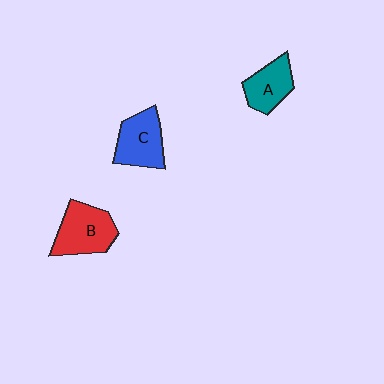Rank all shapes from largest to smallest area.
From largest to smallest: B (red), C (blue), A (teal).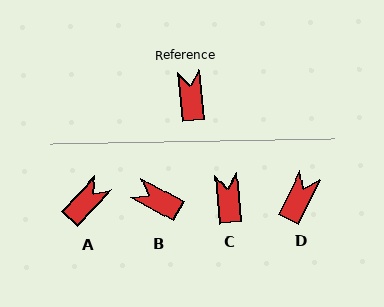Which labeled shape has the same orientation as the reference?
C.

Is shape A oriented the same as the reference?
No, it is off by about 49 degrees.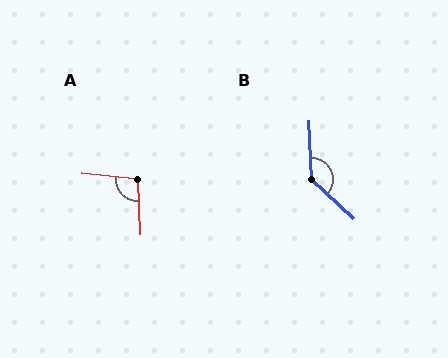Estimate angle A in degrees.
Approximately 98 degrees.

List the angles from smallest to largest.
A (98°), B (135°).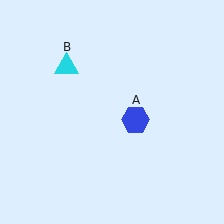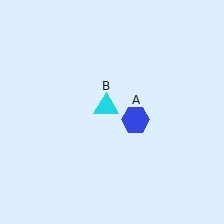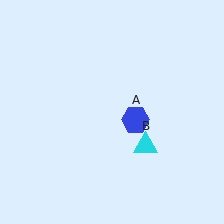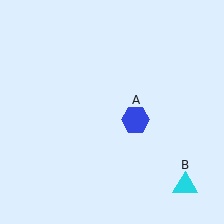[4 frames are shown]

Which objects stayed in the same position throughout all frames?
Blue hexagon (object A) remained stationary.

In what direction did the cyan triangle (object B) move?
The cyan triangle (object B) moved down and to the right.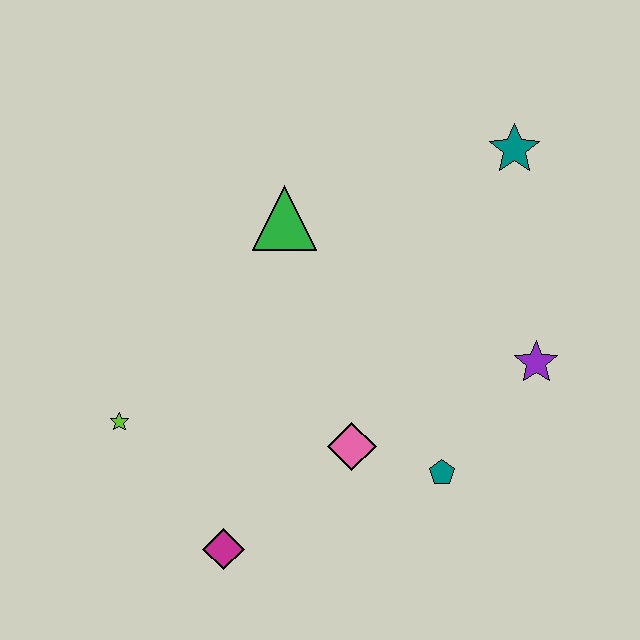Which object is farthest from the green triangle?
The magenta diamond is farthest from the green triangle.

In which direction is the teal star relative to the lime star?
The teal star is to the right of the lime star.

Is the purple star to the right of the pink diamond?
Yes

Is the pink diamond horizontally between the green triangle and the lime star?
No